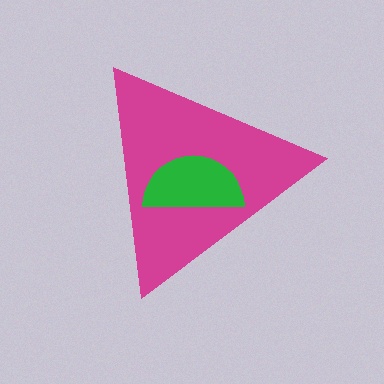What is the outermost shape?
The magenta triangle.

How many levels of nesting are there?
2.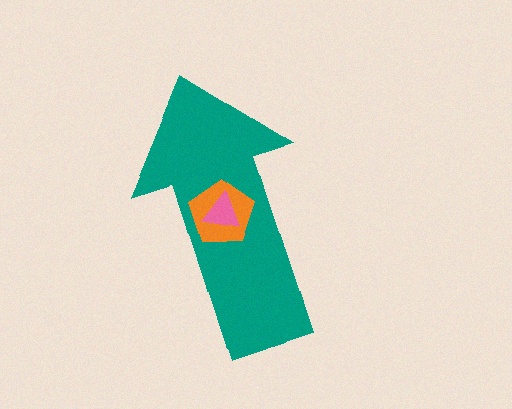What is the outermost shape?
The teal arrow.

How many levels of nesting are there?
3.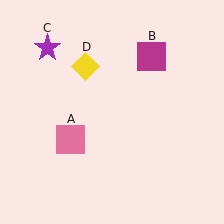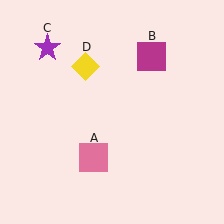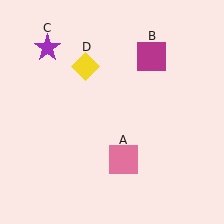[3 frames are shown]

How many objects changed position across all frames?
1 object changed position: pink square (object A).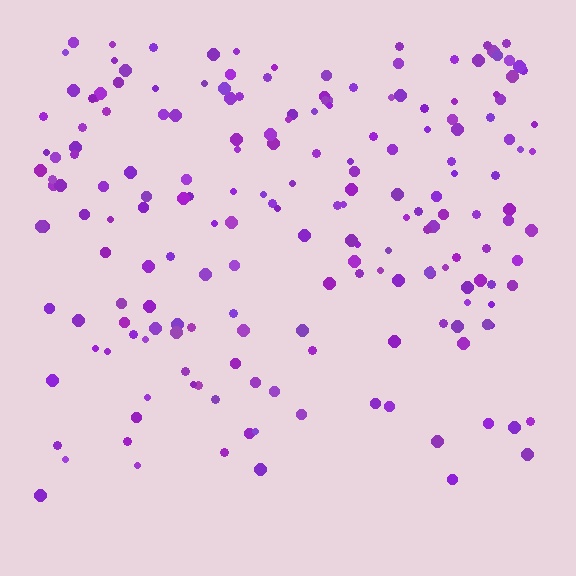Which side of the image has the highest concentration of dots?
The top.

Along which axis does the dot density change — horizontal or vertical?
Vertical.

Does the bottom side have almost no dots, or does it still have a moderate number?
Still a moderate number, just noticeably fewer than the top.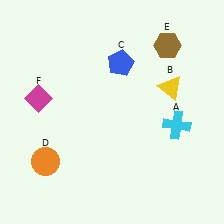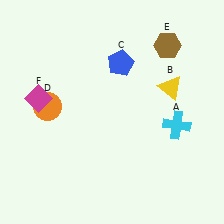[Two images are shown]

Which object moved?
The orange circle (D) moved up.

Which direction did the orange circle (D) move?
The orange circle (D) moved up.